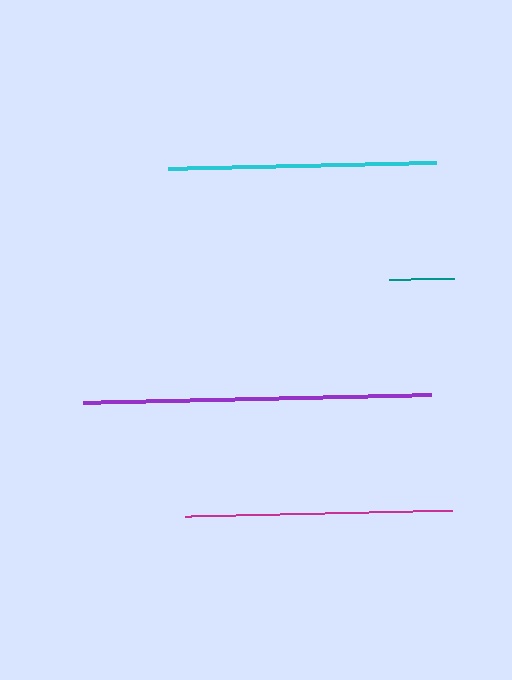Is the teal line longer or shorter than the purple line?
The purple line is longer than the teal line.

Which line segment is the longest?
The purple line is the longest at approximately 348 pixels.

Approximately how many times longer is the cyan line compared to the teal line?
The cyan line is approximately 4.2 times the length of the teal line.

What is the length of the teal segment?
The teal segment is approximately 65 pixels long.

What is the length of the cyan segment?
The cyan segment is approximately 269 pixels long.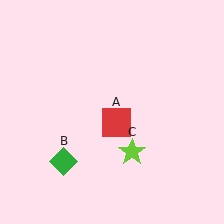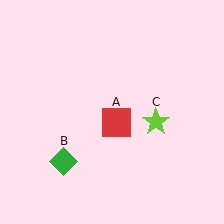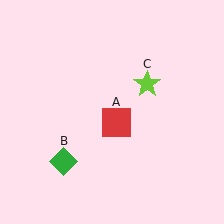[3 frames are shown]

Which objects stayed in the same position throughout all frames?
Red square (object A) and green diamond (object B) remained stationary.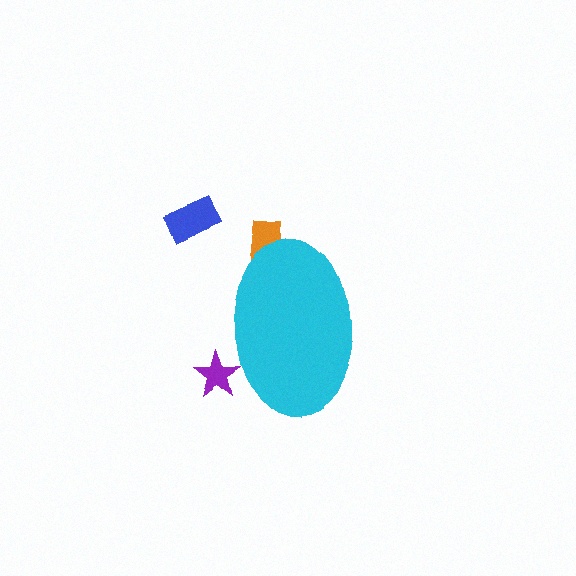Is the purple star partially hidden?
Yes, the purple star is partially hidden behind the cyan ellipse.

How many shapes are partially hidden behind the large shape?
2 shapes are partially hidden.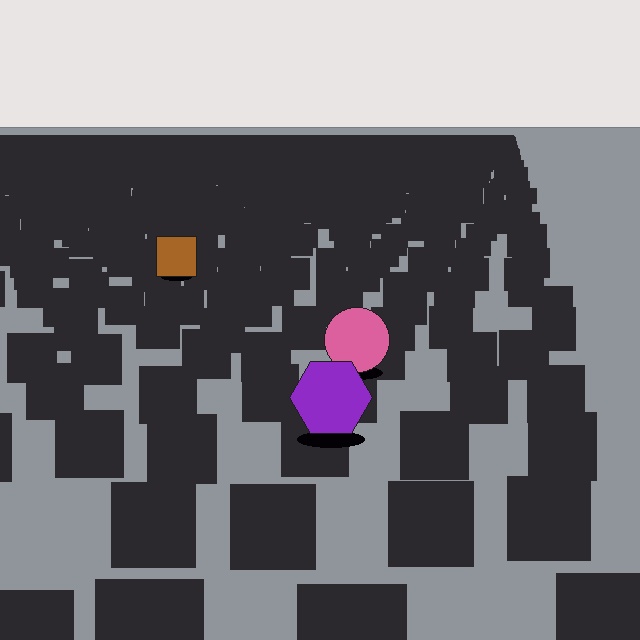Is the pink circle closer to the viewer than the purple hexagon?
No. The purple hexagon is closer — you can tell from the texture gradient: the ground texture is coarser near it.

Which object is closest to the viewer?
The purple hexagon is closest. The texture marks near it are larger and more spread out.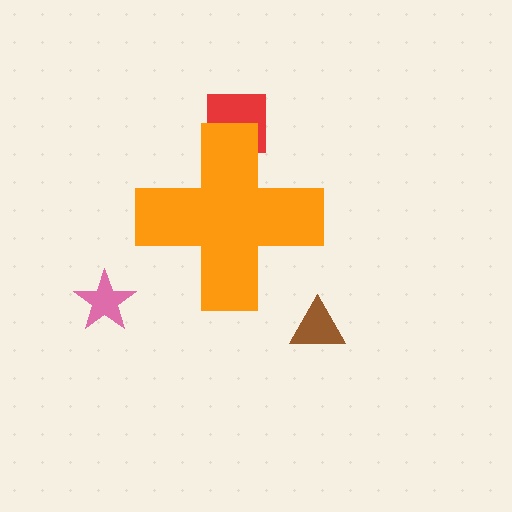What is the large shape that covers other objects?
An orange cross.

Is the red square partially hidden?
Yes, the red square is partially hidden behind the orange cross.